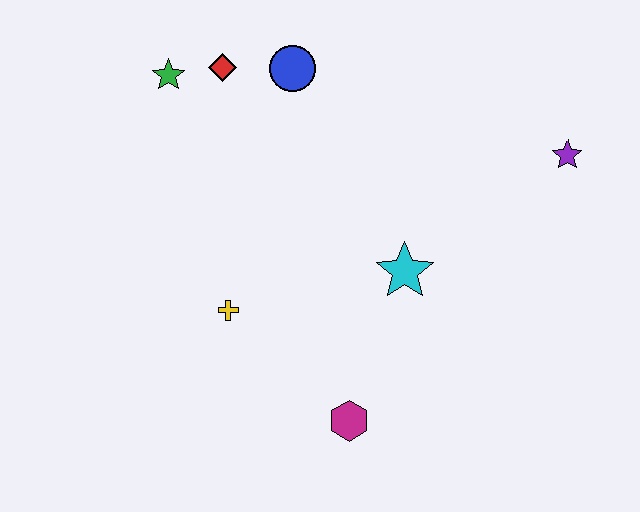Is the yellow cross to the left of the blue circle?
Yes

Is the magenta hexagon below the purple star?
Yes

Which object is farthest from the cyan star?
The green star is farthest from the cyan star.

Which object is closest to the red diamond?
The green star is closest to the red diamond.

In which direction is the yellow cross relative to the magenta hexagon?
The yellow cross is to the left of the magenta hexagon.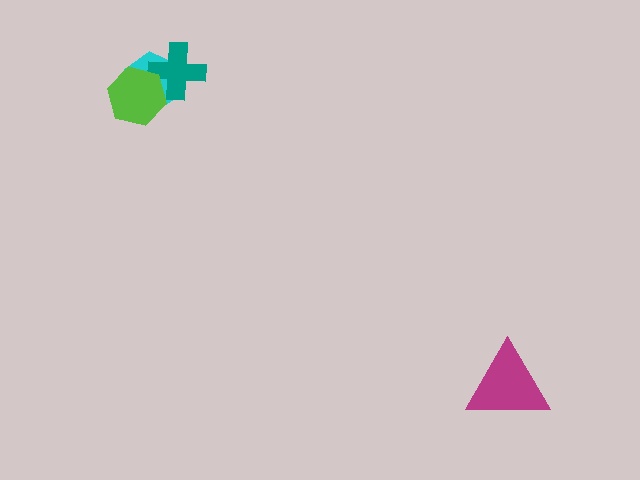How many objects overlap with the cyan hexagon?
2 objects overlap with the cyan hexagon.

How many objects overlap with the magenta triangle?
0 objects overlap with the magenta triangle.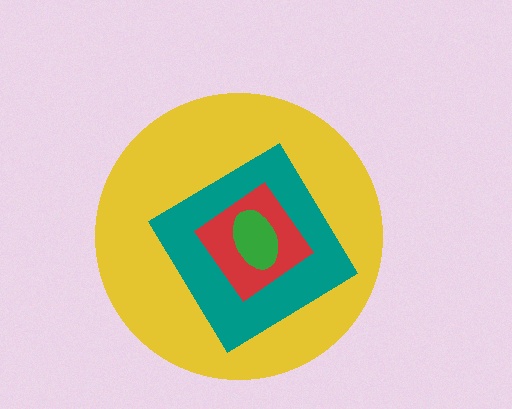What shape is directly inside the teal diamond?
The red diamond.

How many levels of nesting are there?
4.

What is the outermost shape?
The yellow circle.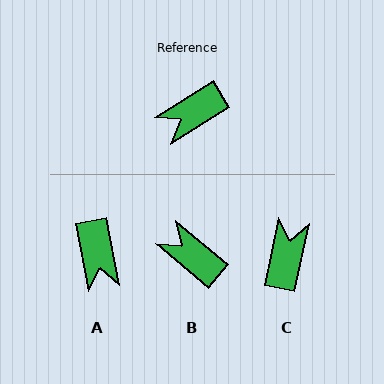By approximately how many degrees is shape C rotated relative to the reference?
Approximately 134 degrees clockwise.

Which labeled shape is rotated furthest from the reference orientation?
C, about 134 degrees away.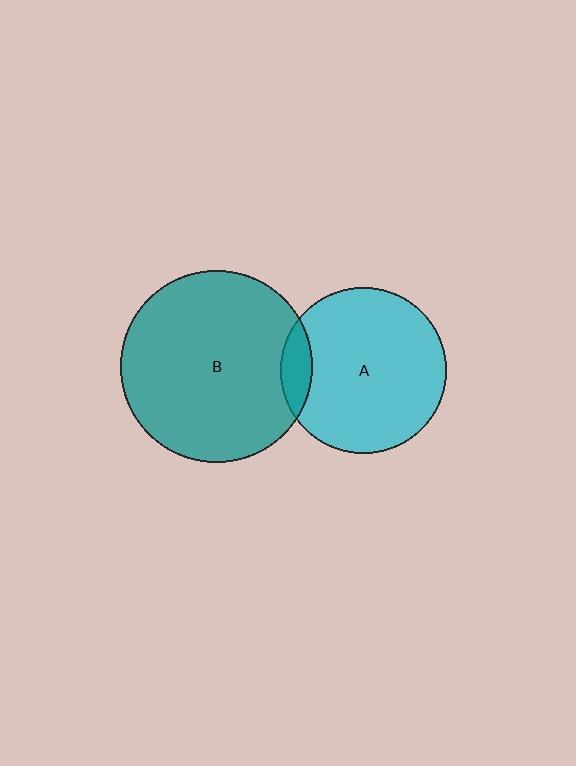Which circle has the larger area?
Circle B (teal).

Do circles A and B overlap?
Yes.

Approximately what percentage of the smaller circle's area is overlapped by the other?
Approximately 10%.